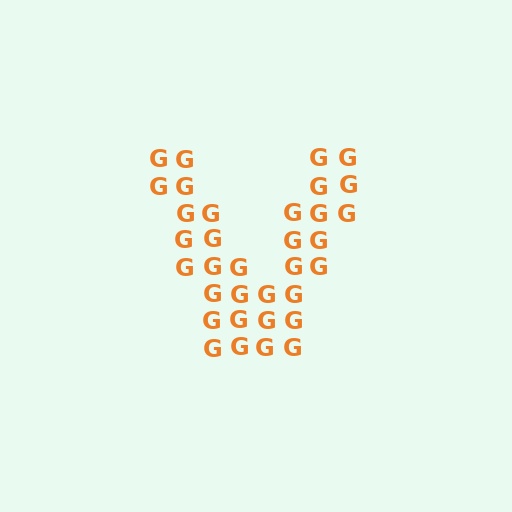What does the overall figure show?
The overall figure shows the letter V.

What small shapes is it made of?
It is made of small letter G's.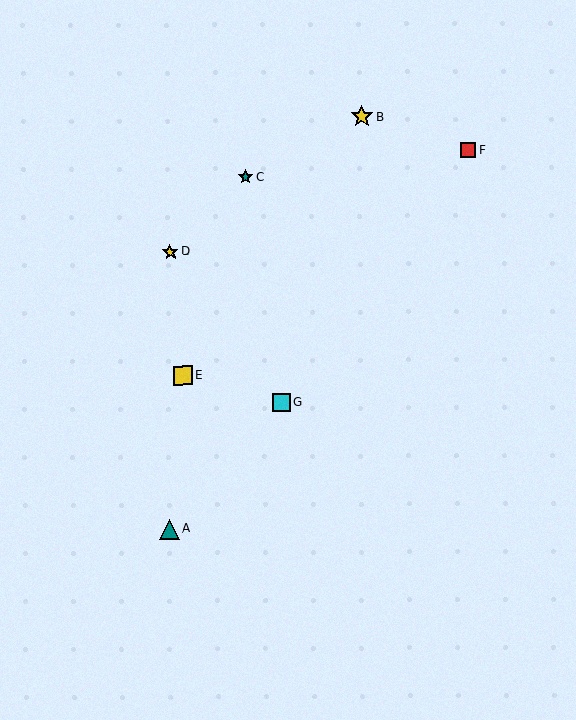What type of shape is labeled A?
Shape A is a teal triangle.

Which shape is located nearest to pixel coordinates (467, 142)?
The red square (labeled F) at (468, 150) is nearest to that location.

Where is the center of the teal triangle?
The center of the teal triangle is at (169, 529).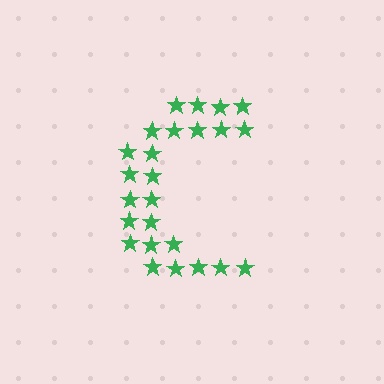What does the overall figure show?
The overall figure shows the letter C.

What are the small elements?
The small elements are stars.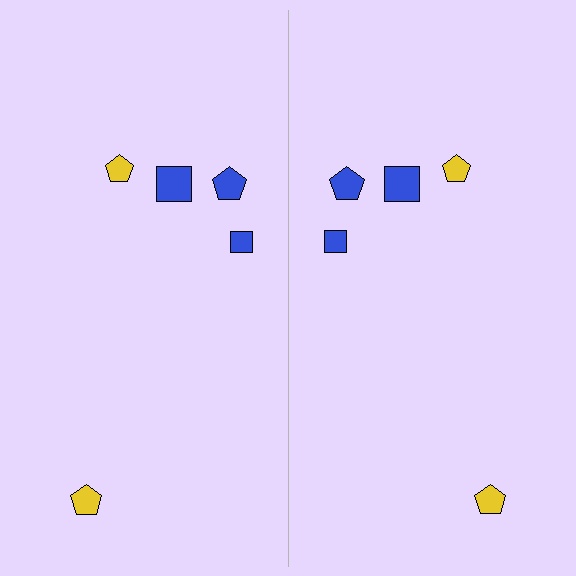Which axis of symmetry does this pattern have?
The pattern has a vertical axis of symmetry running through the center of the image.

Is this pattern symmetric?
Yes, this pattern has bilateral (reflection) symmetry.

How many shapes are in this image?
There are 10 shapes in this image.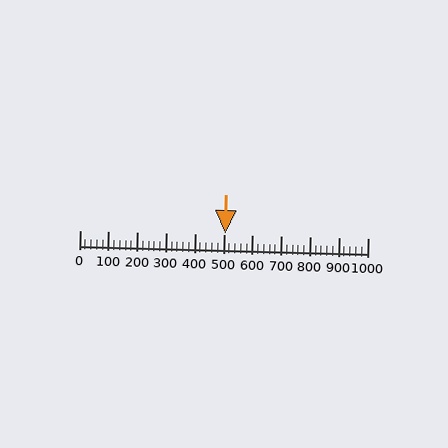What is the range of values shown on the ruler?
The ruler shows values from 0 to 1000.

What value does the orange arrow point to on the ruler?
The orange arrow points to approximately 504.